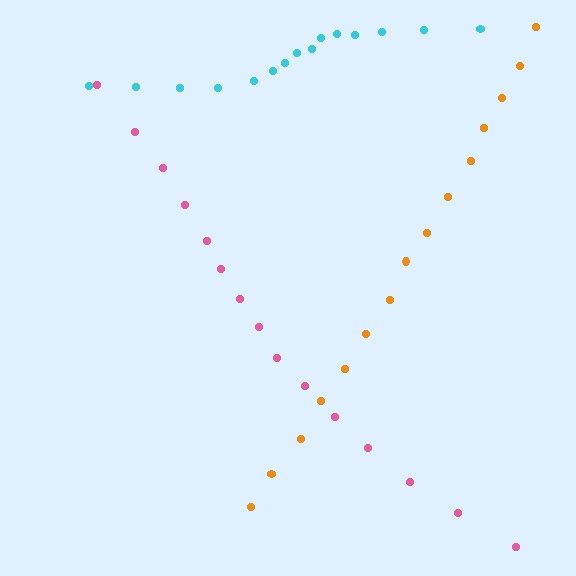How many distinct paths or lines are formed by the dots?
There are 3 distinct paths.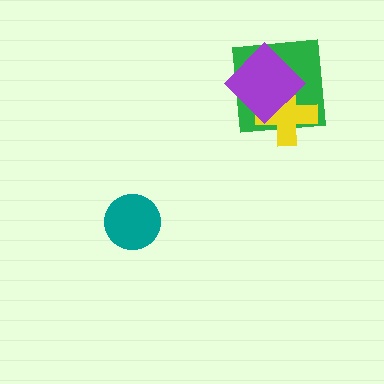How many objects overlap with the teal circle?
0 objects overlap with the teal circle.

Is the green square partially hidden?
Yes, it is partially covered by another shape.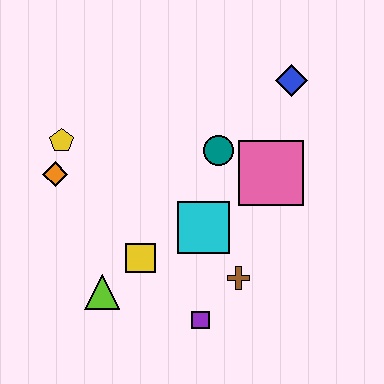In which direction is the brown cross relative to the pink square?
The brown cross is below the pink square.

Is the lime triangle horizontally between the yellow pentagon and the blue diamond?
Yes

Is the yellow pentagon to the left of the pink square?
Yes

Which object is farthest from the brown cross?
The yellow pentagon is farthest from the brown cross.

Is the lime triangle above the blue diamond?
No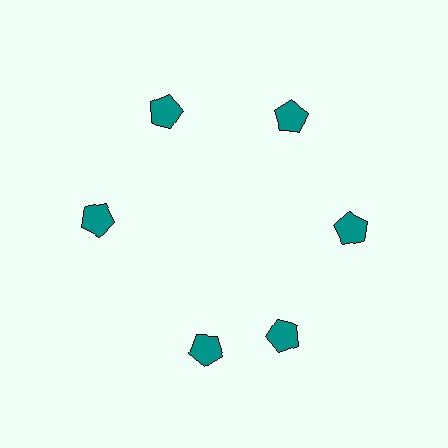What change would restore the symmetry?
The symmetry would be restored by rotating it back into even spacing with its neighbors so that all 6 pentagons sit at equal angles and equal distance from the center.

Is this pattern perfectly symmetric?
No. The 6 teal pentagons are arranged in a ring, but one element near the 7 o'clock position is rotated out of alignment along the ring, breaking the 6-fold rotational symmetry.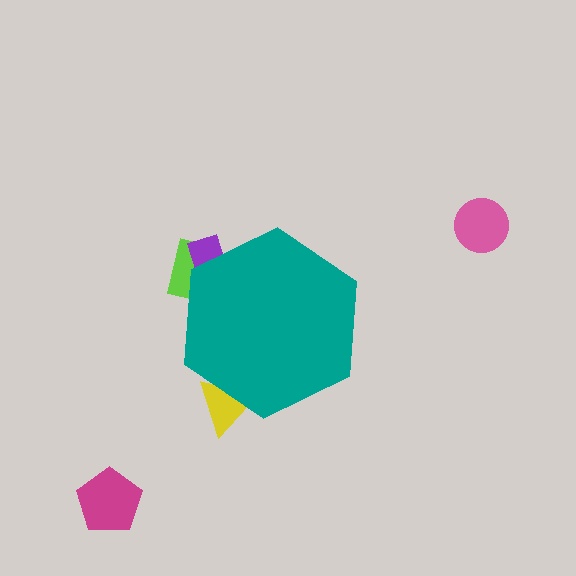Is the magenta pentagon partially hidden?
No, the magenta pentagon is fully visible.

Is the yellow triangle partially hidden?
Yes, the yellow triangle is partially hidden behind the teal hexagon.